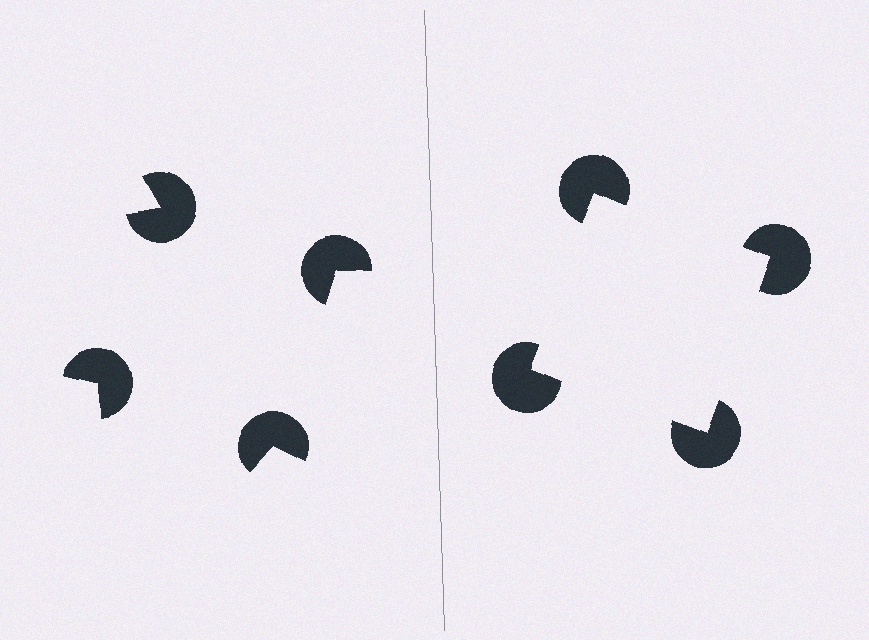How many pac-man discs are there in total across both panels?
8 — 4 on each side.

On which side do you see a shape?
An illusory square appears on the right side. On the left side the wedge cuts are rotated, so no coherent shape forms.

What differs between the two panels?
The pac-man discs are positioned identically on both sides; only the wedge orientations differ. On the right they align to a square; on the left they are misaligned.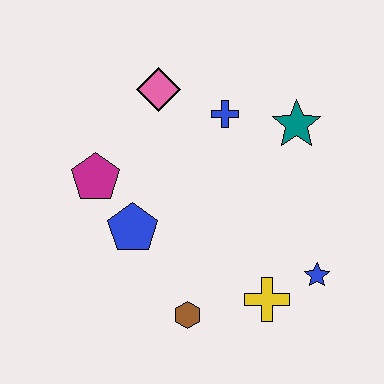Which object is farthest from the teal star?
The brown hexagon is farthest from the teal star.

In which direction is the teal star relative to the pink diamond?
The teal star is to the right of the pink diamond.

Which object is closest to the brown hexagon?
The yellow cross is closest to the brown hexagon.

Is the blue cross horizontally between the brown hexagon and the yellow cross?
Yes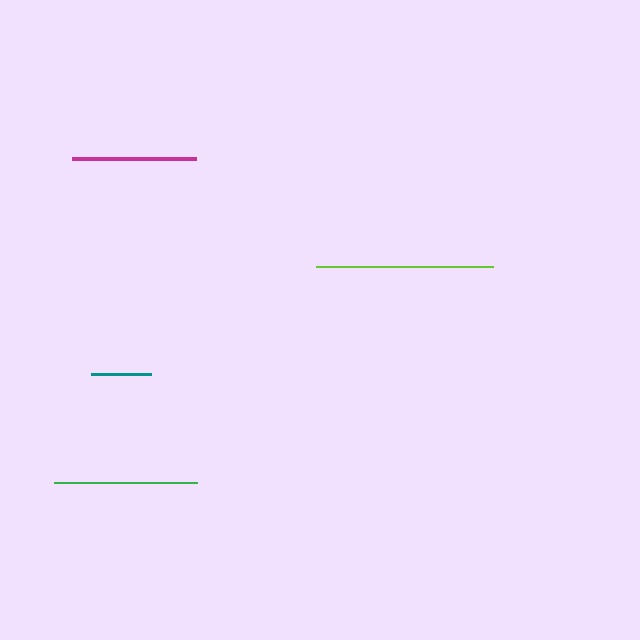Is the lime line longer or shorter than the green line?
The lime line is longer than the green line.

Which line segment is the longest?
The lime line is the longest at approximately 177 pixels.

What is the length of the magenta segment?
The magenta segment is approximately 124 pixels long.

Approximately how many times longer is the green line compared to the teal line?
The green line is approximately 2.4 times the length of the teal line.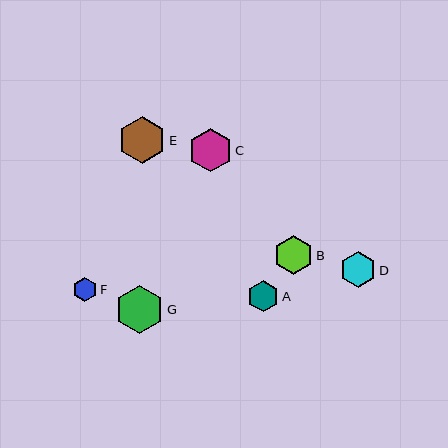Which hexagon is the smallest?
Hexagon F is the smallest with a size of approximately 24 pixels.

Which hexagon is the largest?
Hexagon G is the largest with a size of approximately 48 pixels.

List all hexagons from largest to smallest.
From largest to smallest: G, E, C, B, D, A, F.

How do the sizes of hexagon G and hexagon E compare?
Hexagon G and hexagon E are approximately the same size.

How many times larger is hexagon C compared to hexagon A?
Hexagon C is approximately 1.4 times the size of hexagon A.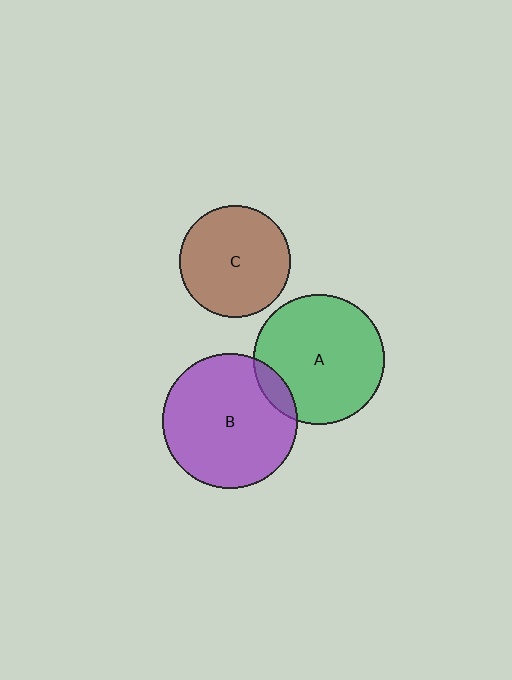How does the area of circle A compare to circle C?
Approximately 1.4 times.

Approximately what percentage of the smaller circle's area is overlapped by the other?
Approximately 10%.